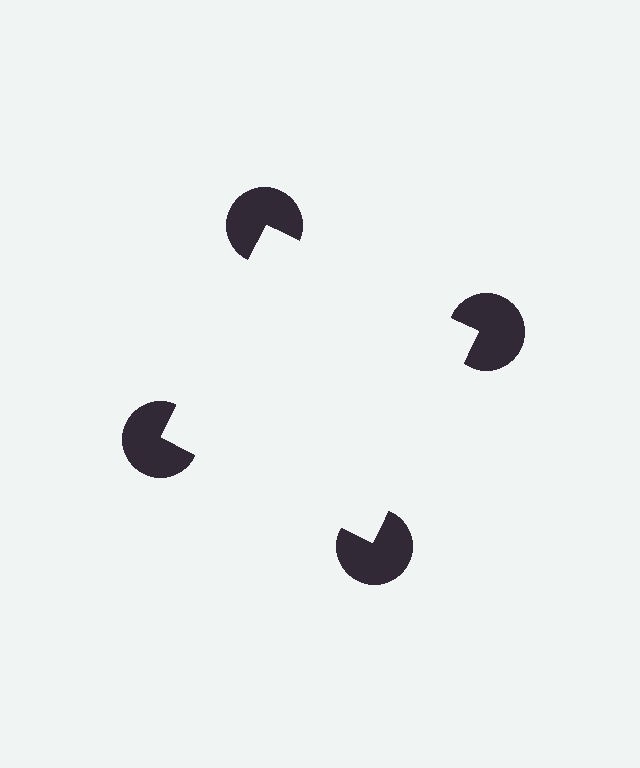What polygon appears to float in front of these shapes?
An illusory square — its edges are inferred from the aligned wedge cuts in the pac-man discs, not physically drawn.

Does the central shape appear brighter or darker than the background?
It typically appears slightly brighter than the background, even though no actual brightness change is drawn.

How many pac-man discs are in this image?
There are 4 — one at each vertex of the illusory square.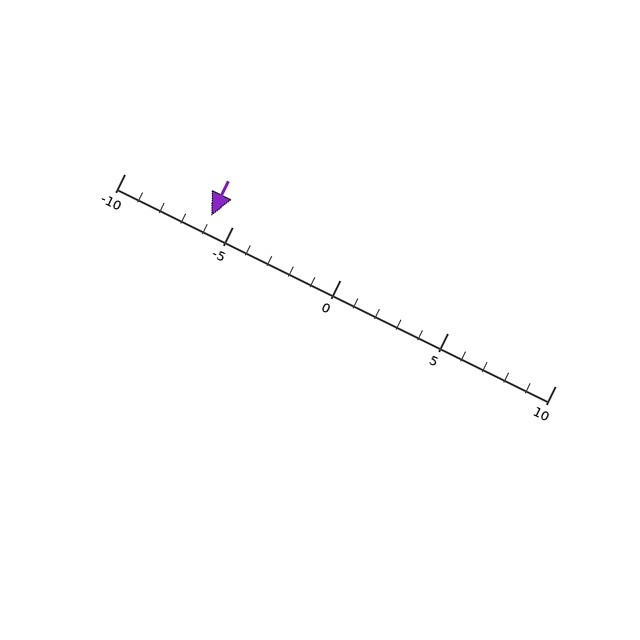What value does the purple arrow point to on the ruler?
The purple arrow points to approximately -6.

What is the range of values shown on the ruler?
The ruler shows values from -10 to 10.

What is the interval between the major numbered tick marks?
The major tick marks are spaced 5 units apart.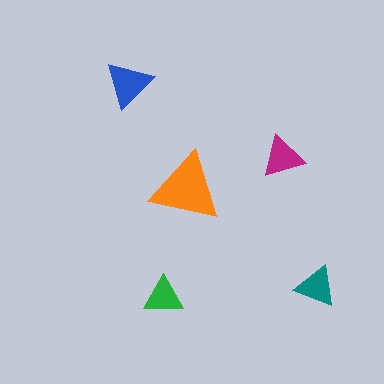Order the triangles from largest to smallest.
the orange one, the blue one, the magenta one, the teal one, the green one.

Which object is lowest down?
The green triangle is bottommost.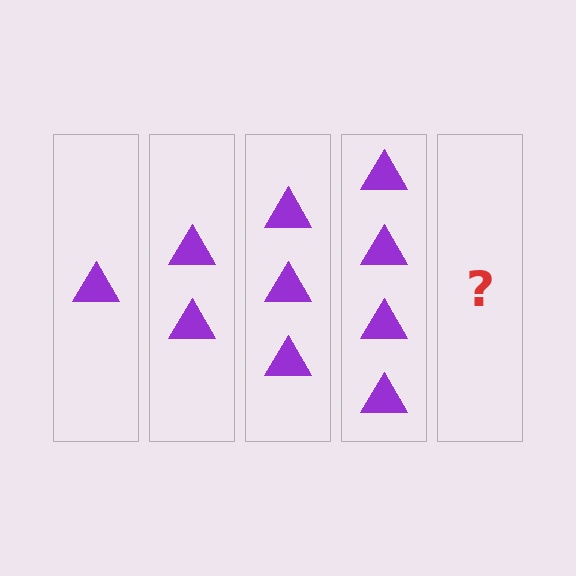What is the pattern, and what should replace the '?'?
The pattern is that each step adds one more triangle. The '?' should be 5 triangles.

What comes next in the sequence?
The next element should be 5 triangles.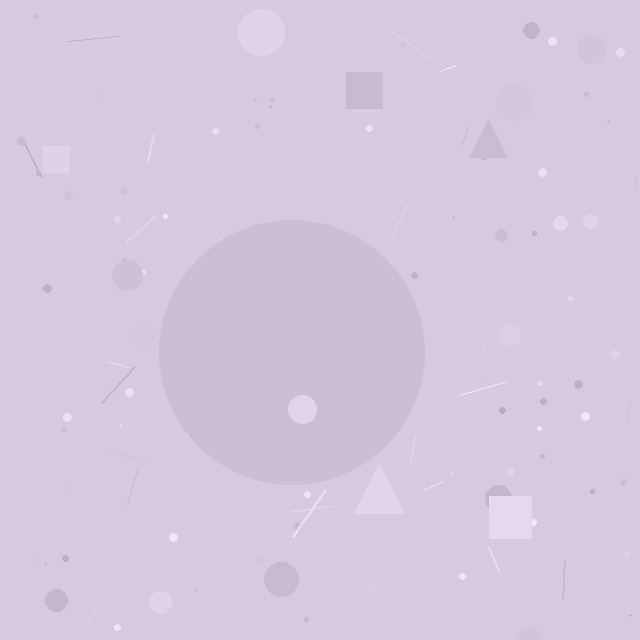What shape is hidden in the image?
A circle is hidden in the image.